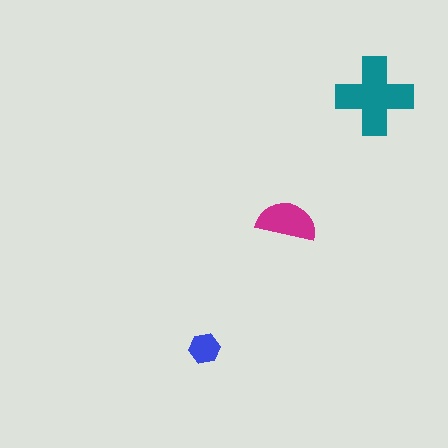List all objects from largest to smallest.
The teal cross, the magenta semicircle, the blue hexagon.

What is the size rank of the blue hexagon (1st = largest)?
3rd.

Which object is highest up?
The teal cross is topmost.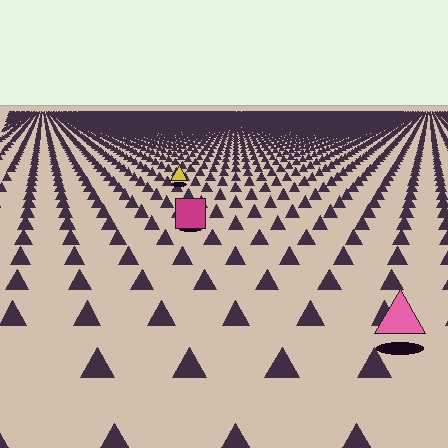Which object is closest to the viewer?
The pink triangle is closest. The texture marks near it are larger and more spread out.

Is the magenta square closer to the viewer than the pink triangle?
No. The pink triangle is closer — you can tell from the texture gradient: the ground texture is coarser near it.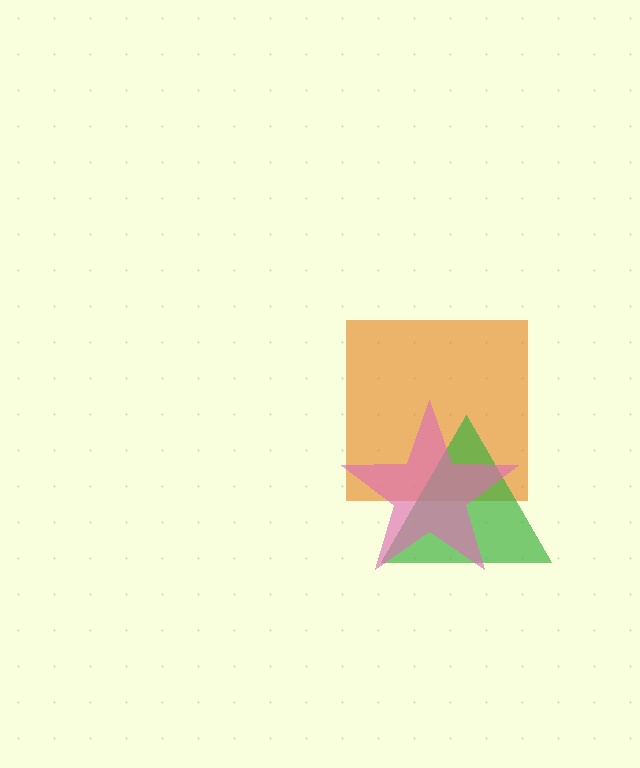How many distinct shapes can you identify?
There are 3 distinct shapes: an orange square, a green triangle, a pink star.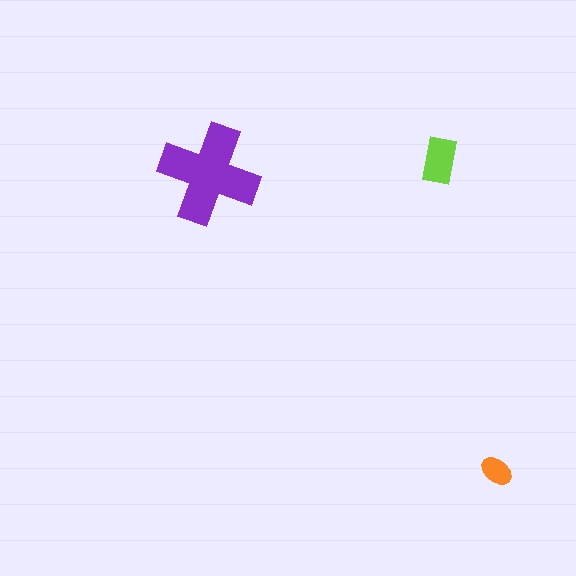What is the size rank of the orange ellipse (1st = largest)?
3rd.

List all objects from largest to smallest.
The purple cross, the lime rectangle, the orange ellipse.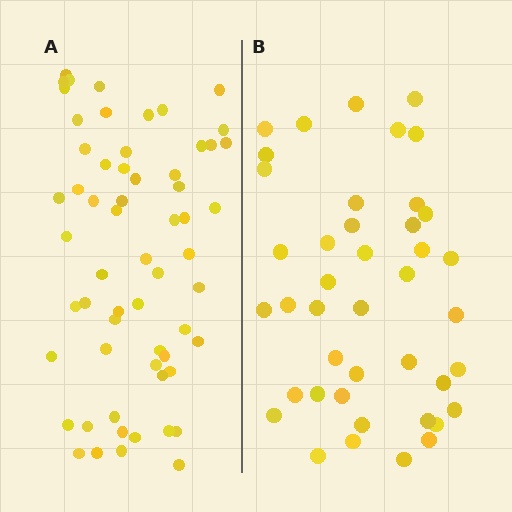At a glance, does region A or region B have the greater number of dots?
Region A (the left region) has more dots.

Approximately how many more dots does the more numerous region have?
Region A has approximately 20 more dots than region B.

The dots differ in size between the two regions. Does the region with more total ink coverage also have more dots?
No. Region B has more total ink coverage because its dots are larger, but region A actually contains more individual dots. Total area can be misleading — the number of items is what matters here.